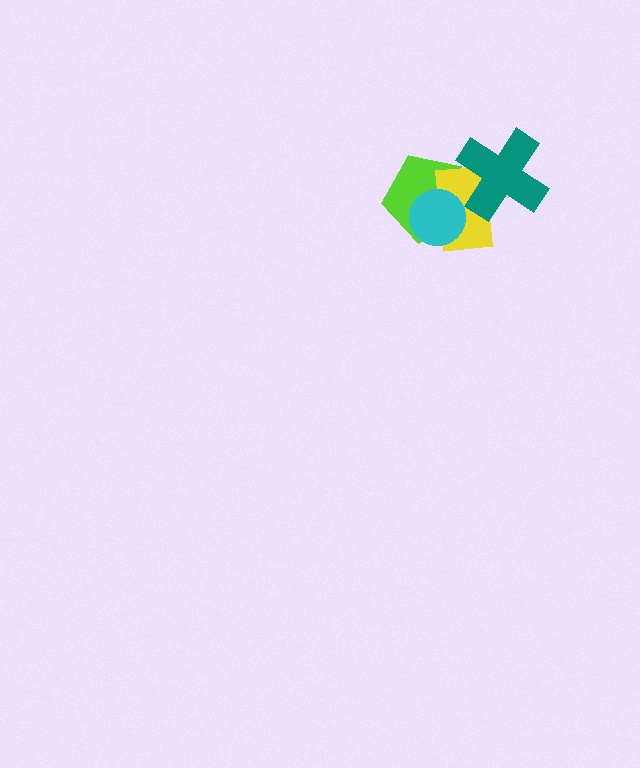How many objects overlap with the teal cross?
2 objects overlap with the teal cross.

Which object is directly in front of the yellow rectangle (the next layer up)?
The cyan circle is directly in front of the yellow rectangle.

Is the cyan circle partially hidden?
No, no other shape covers it.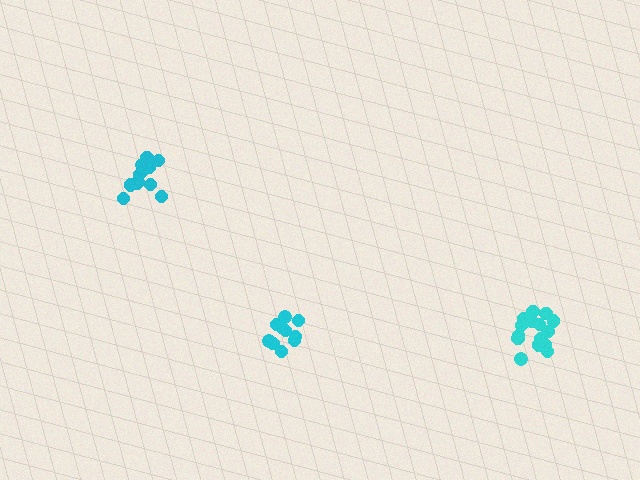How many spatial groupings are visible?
There are 3 spatial groupings.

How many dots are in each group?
Group 1: 16 dots, Group 2: 12 dots, Group 3: 11 dots (39 total).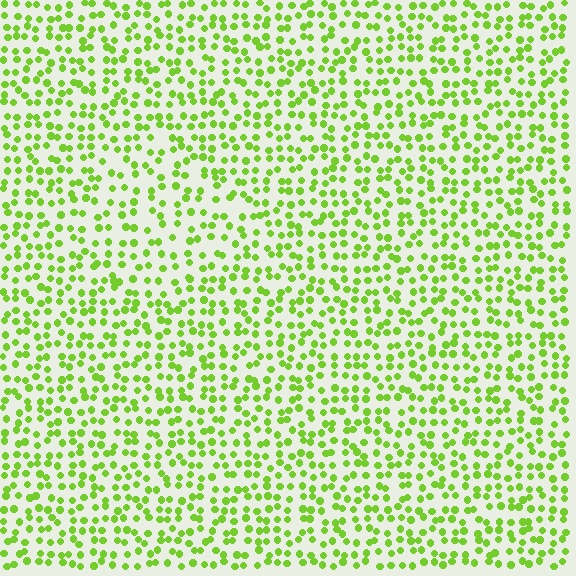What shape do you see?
I see a diamond.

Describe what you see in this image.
The image contains small lime elements arranged at two different densities. A diamond-shaped region is visible where the elements are less densely packed than the surrounding area.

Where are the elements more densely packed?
The elements are more densely packed outside the diamond boundary.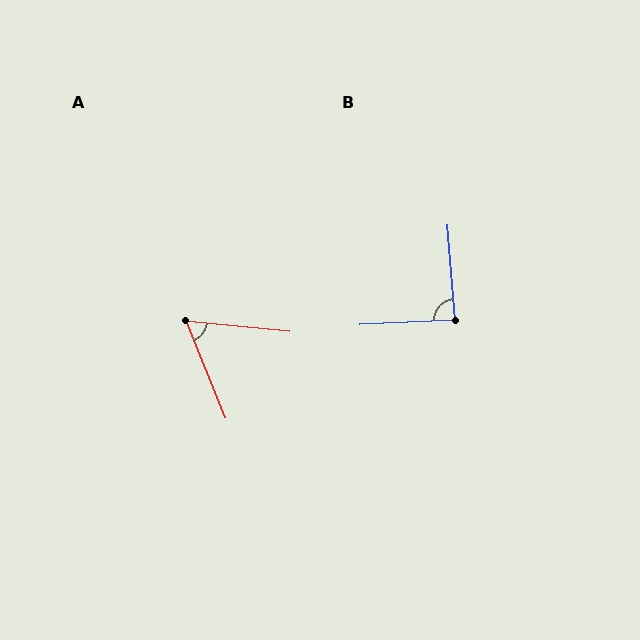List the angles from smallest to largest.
A (62°), B (88°).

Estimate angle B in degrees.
Approximately 88 degrees.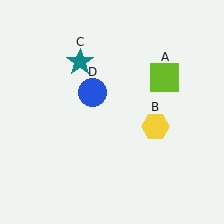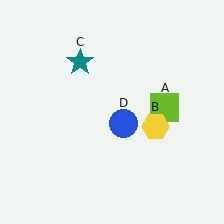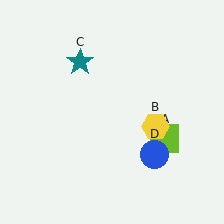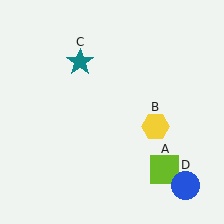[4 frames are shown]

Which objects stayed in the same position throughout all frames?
Yellow hexagon (object B) and teal star (object C) remained stationary.